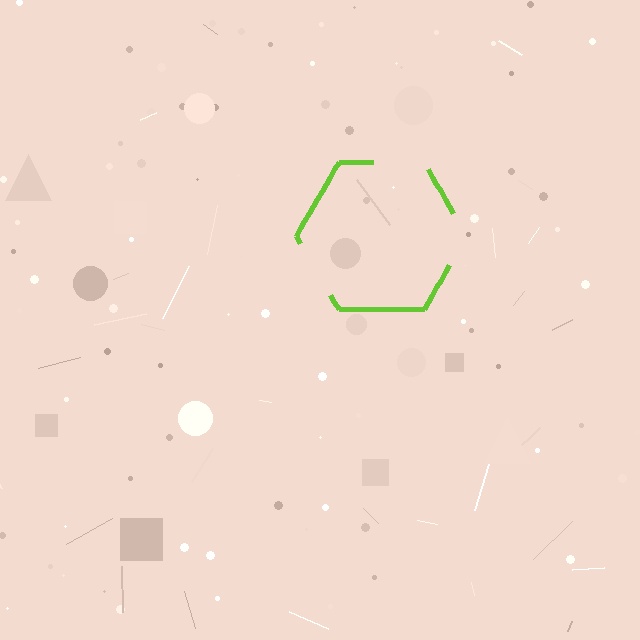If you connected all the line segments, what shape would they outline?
They would outline a hexagon.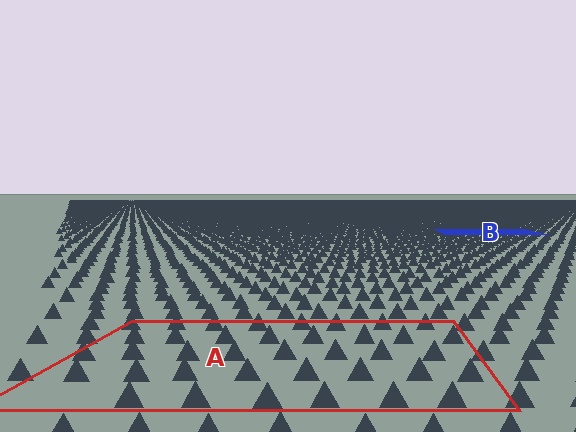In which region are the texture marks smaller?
The texture marks are smaller in region B, because it is farther away.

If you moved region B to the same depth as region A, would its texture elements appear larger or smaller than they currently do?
They would appear larger. At a closer depth, the same texture elements are projected at a bigger on-screen size.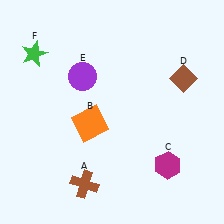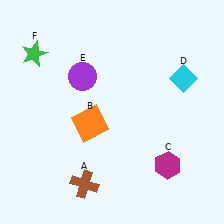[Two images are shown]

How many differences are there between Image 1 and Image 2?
There is 1 difference between the two images.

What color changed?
The diamond (D) changed from brown in Image 1 to cyan in Image 2.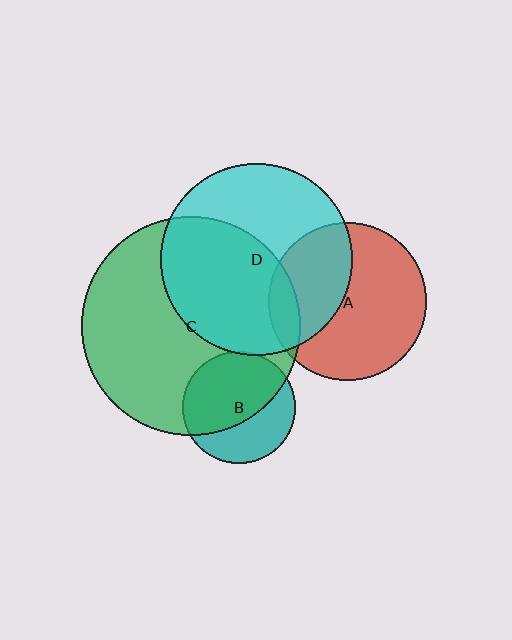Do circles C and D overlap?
Yes.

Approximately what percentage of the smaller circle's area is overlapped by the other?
Approximately 50%.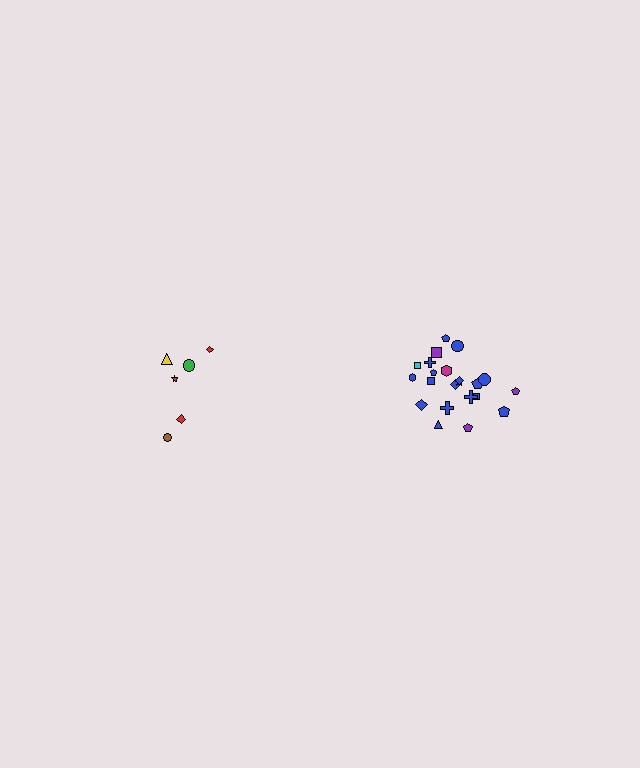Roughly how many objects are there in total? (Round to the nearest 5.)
Roughly 30 objects in total.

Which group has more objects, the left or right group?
The right group.